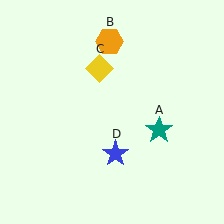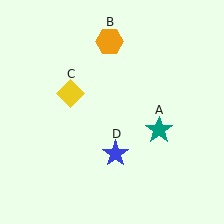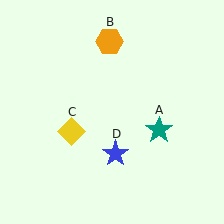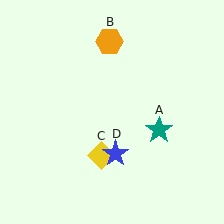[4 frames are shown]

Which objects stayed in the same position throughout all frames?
Teal star (object A) and orange hexagon (object B) and blue star (object D) remained stationary.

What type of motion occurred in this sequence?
The yellow diamond (object C) rotated counterclockwise around the center of the scene.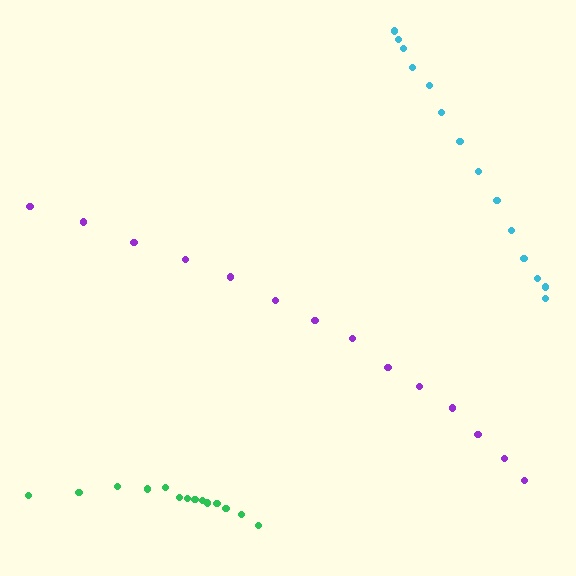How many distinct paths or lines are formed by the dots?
There are 3 distinct paths.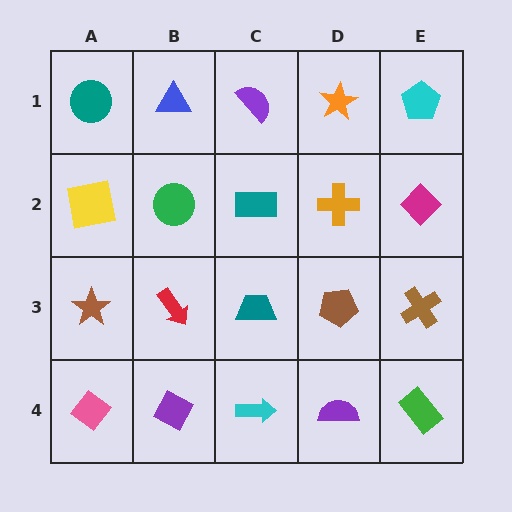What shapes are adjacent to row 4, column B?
A red arrow (row 3, column B), a pink diamond (row 4, column A), a cyan arrow (row 4, column C).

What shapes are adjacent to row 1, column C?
A teal rectangle (row 2, column C), a blue triangle (row 1, column B), an orange star (row 1, column D).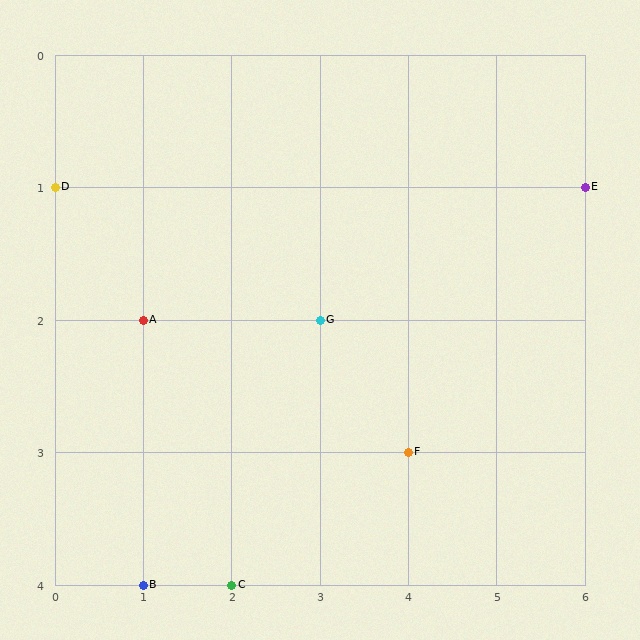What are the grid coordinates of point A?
Point A is at grid coordinates (1, 2).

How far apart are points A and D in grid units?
Points A and D are 1 column and 1 row apart (about 1.4 grid units diagonally).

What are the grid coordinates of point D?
Point D is at grid coordinates (0, 1).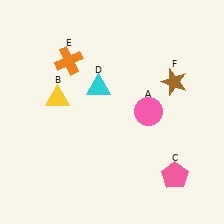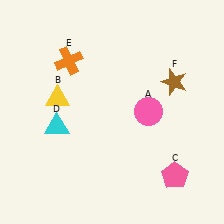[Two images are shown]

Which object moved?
The cyan triangle (D) moved left.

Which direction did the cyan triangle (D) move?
The cyan triangle (D) moved left.